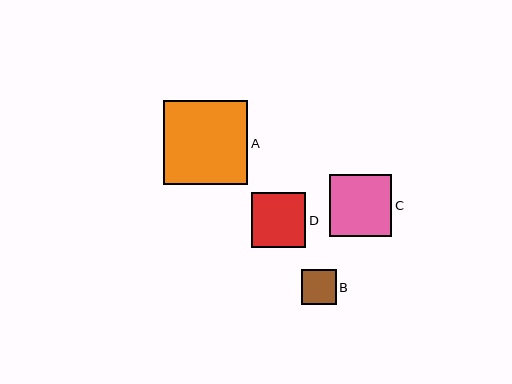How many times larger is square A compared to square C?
Square A is approximately 1.4 times the size of square C.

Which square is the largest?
Square A is the largest with a size of approximately 85 pixels.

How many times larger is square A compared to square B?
Square A is approximately 2.4 times the size of square B.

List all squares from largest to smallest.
From largest to smallest: A, C, D, B.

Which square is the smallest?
Square B is the smallest with a size of approximately 35 pixels.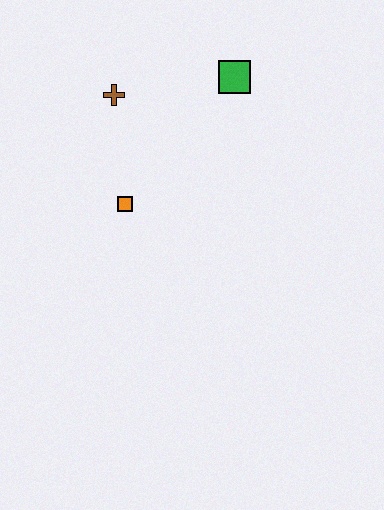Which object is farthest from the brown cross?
The green square is farthest from the brown cross.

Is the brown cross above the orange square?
Yes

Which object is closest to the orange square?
The brown cross is closest to the orange square.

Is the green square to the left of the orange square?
No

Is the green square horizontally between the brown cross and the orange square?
No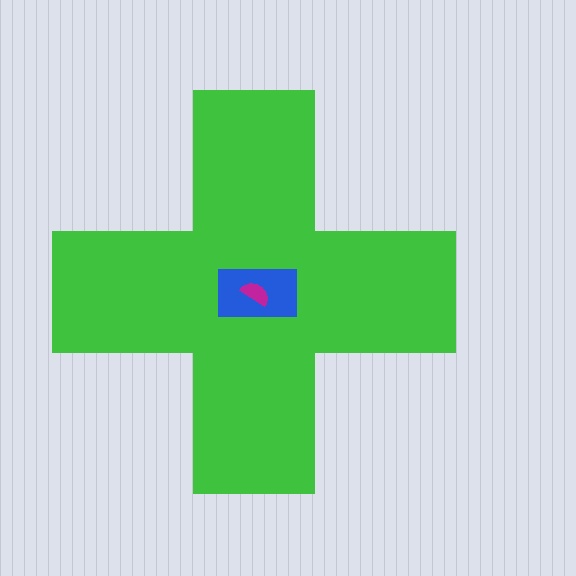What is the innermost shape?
The magenta semicircle.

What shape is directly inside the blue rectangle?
The magenta semicircle.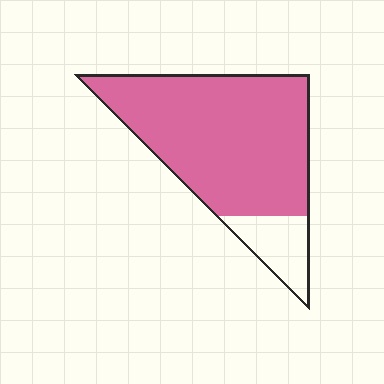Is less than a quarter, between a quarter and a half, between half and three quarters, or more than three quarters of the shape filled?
More than three quarters.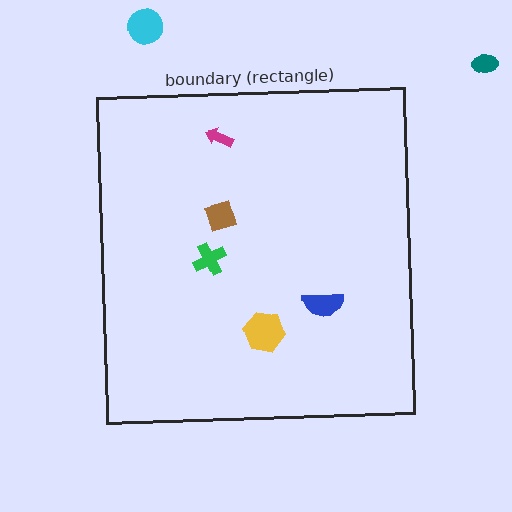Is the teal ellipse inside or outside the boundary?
Outside.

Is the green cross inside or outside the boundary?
Inside.